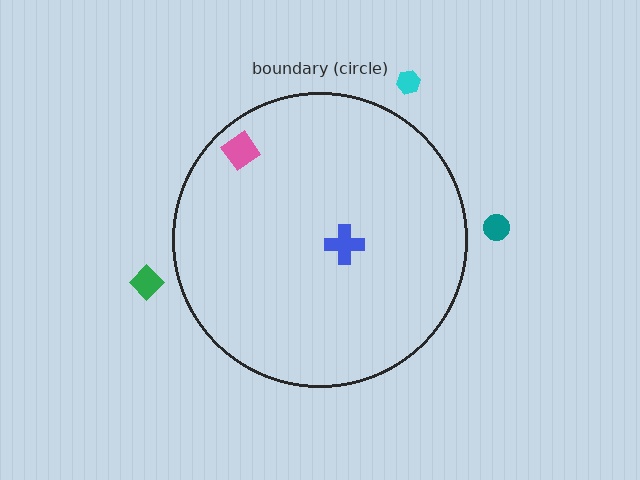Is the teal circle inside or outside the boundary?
Outside.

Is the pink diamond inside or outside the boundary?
Inside.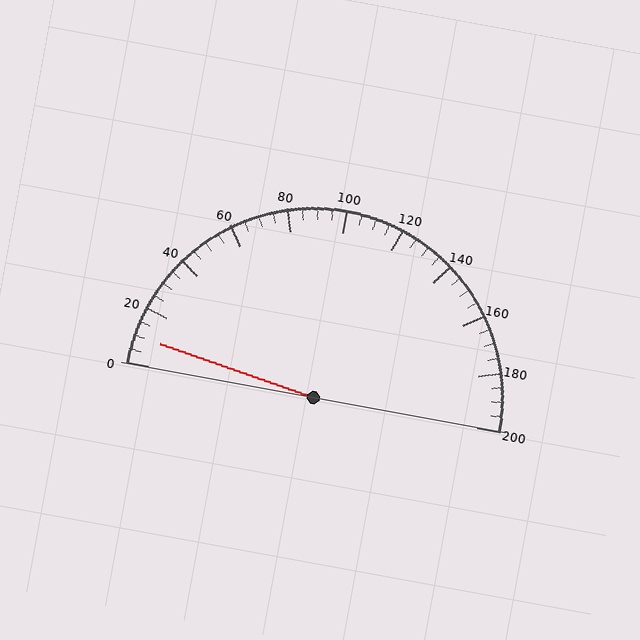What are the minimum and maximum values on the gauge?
The gauge ranges from 0 to 200.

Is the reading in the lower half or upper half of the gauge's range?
The reading is in the lower half of the range (0 to 200).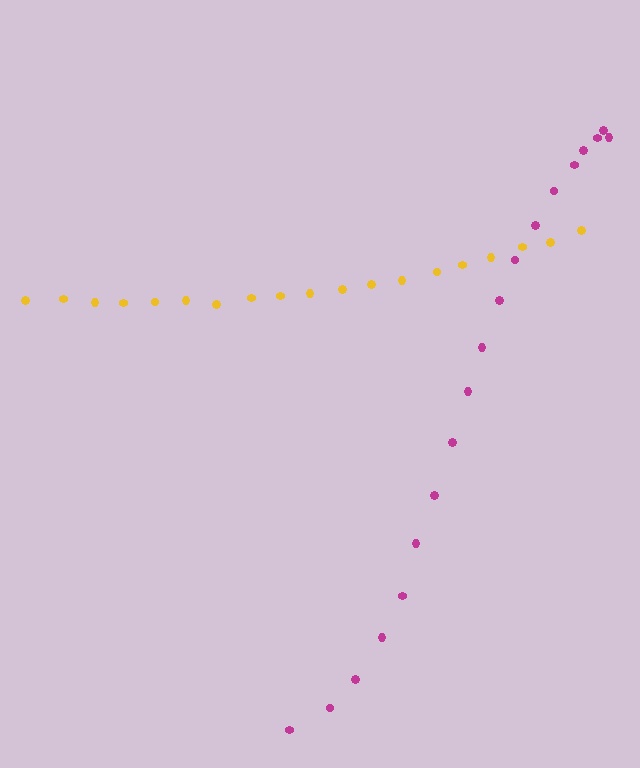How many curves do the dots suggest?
There are 2 distinct paths.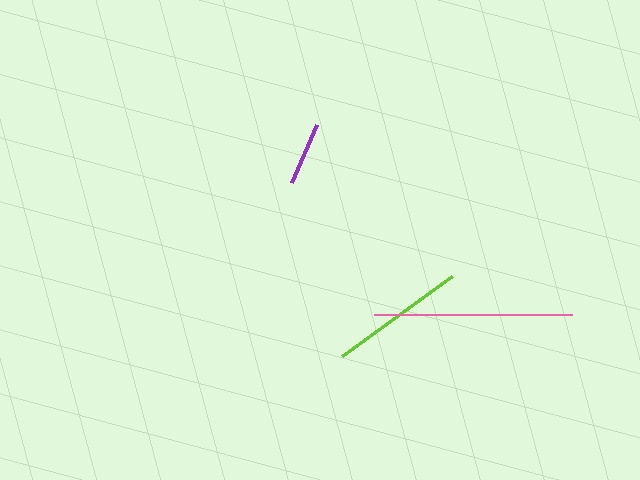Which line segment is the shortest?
The purple line is the shortest at approximately 63 pixels.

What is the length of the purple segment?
The purple segment is approximately 63 pixels long.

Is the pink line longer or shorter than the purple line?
The pink line is longer than the purple line.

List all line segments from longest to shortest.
From longest to shortest: pink, lime, purple.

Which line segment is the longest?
The pink line is the longest at approximately 198 pixels.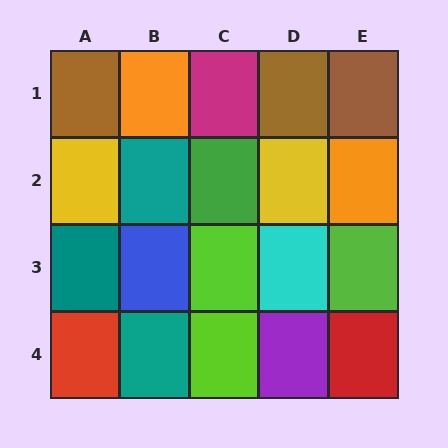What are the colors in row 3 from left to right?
Teal, blue, lime, cyan, lime.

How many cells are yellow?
2 cells are yellow.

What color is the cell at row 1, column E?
Brown.